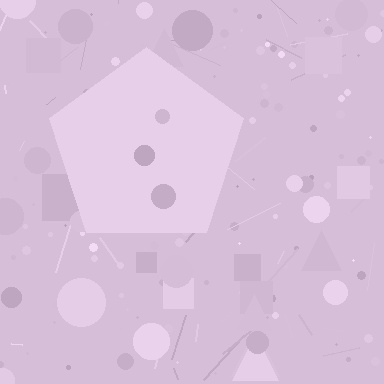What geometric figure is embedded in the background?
A pentagon is embedded in the background.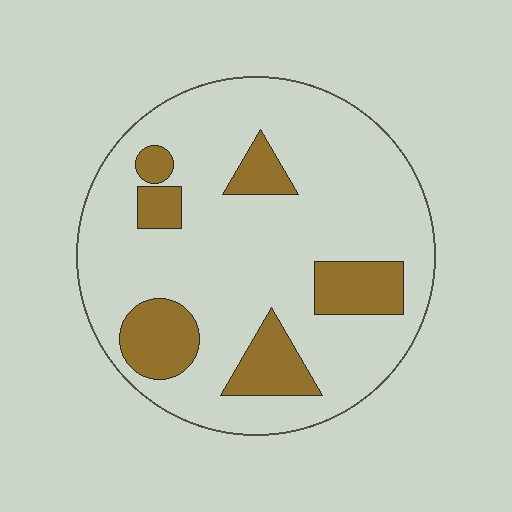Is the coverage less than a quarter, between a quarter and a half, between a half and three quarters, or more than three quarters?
Less than a quarter.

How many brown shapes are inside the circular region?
6.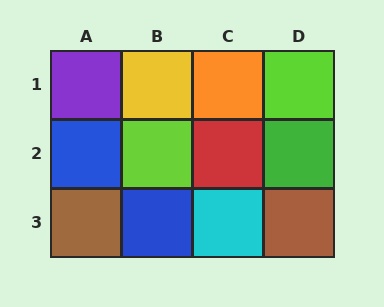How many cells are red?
1 cell is red.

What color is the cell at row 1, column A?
Purple.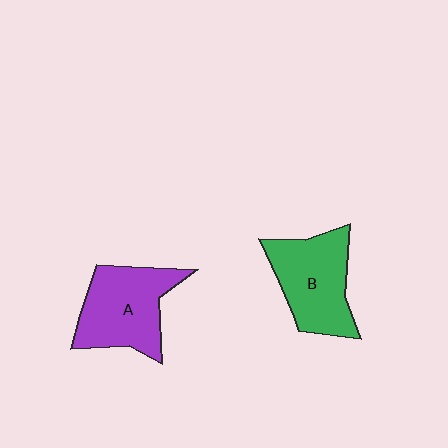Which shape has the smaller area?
Shape B (green).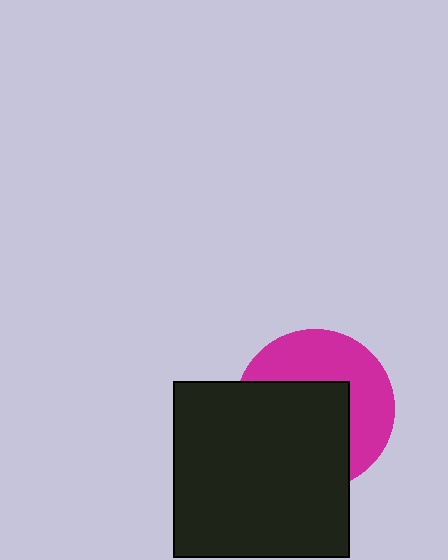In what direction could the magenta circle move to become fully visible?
The magenta circle could move toward the upper-right. That would shift it out from behind the black square entirely.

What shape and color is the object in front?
The object in front is a black square.